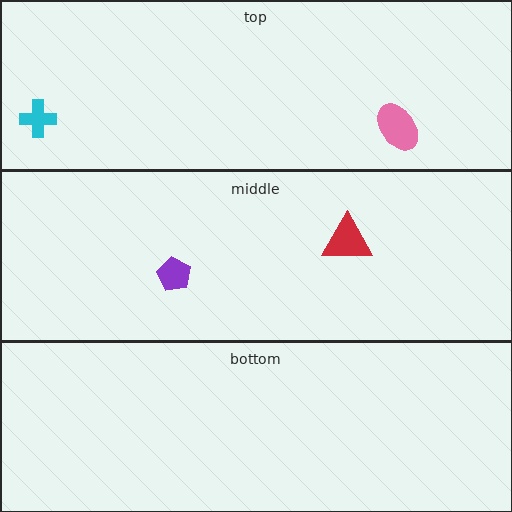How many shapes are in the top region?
2.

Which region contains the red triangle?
The middle region.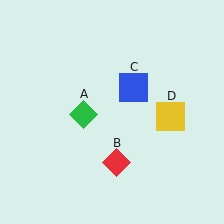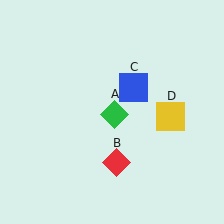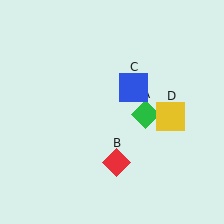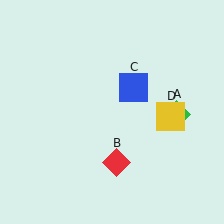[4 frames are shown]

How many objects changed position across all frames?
1 object changed position: green diamond (object A).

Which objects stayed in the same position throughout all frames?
Red diamond (object B) and blue square (object C) and yellow square (object D) remained stationary.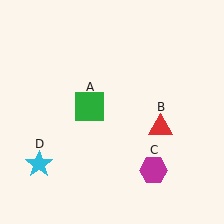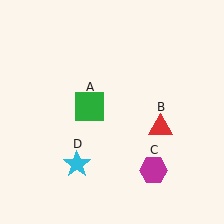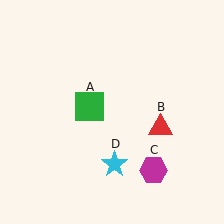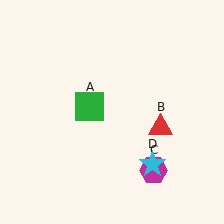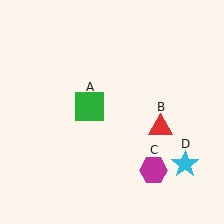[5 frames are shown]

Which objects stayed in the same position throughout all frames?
Green square (object A) and red triangle (object B) and magenta hexagon (object C) remained stationary.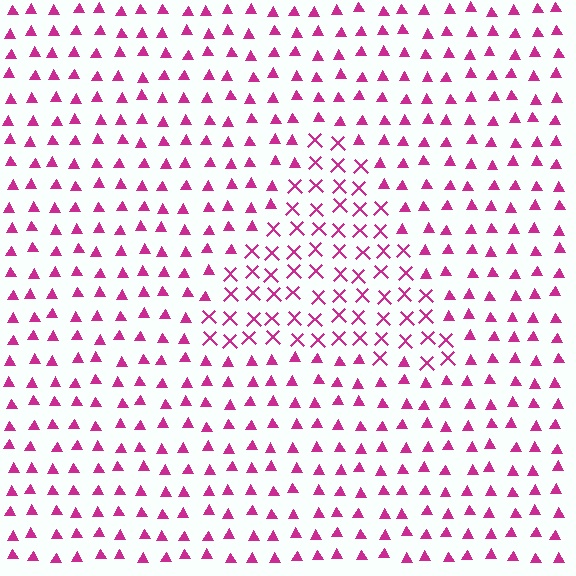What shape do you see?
I see a triangle.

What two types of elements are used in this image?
The image uses X marks inside the triangle region and triangles outside it.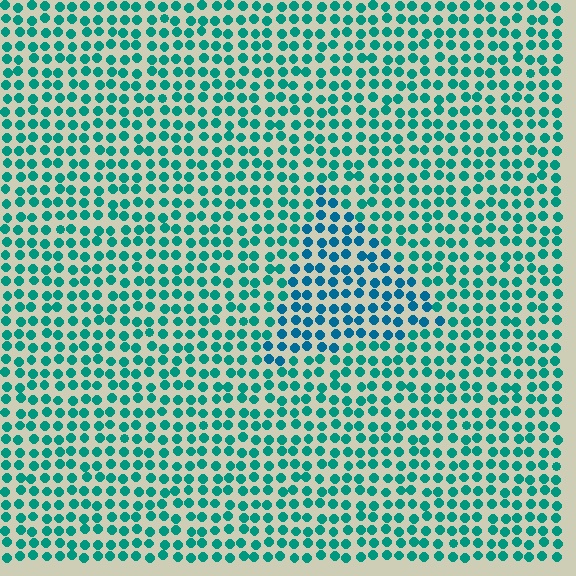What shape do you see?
I see a triangle.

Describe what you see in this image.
The image is filled with small teal elements in a uniform arrangement. A triangle-shaped region is visible where the elements are tinted to a slightly different hue, forming a subtle color boundary.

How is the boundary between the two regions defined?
The boundary is defined purely by a slight shift in hue (about 27 degrees). Spacing, size, and orientation are identical on both sides.